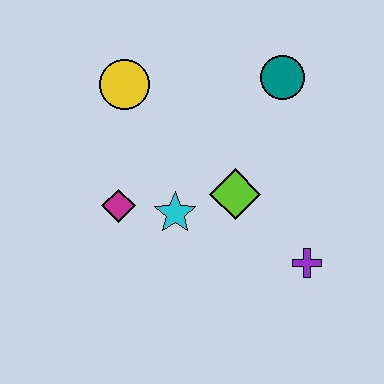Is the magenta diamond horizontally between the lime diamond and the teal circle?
No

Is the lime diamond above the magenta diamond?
Yes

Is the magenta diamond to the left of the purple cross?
Yes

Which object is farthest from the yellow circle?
The purple cross is farthest from the yellow circle.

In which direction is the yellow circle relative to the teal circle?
The yellow circle is to the left of the teal circle.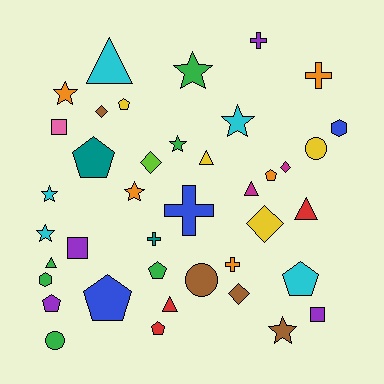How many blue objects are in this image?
There are 3 blue objects.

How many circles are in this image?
There are 3 circles.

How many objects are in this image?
There are 40 objects.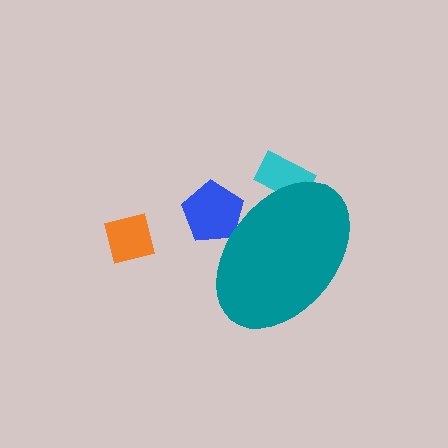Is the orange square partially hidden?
No, the orange square is fully visible.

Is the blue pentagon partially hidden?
Yes, the blue pentagon is partially hidden behind the teal ellipse.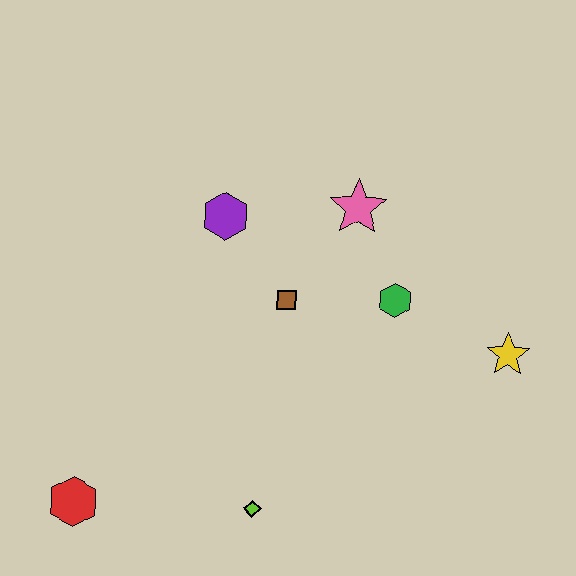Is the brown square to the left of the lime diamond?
No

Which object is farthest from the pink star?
The red hexagon is farthest from the pink star.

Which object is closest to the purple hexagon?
The brown square is closest to the purple hexagon.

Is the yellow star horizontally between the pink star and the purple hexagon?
No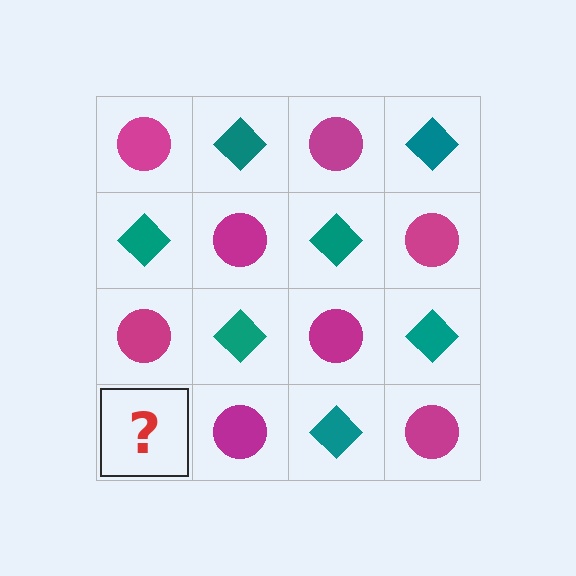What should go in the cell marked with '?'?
The missing cell should contain a teal diamond.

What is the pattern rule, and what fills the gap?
The rule is that it alternates magenta circle and teal diamond in a checkerboard pattern. The gap should be filled with a teal diamond.